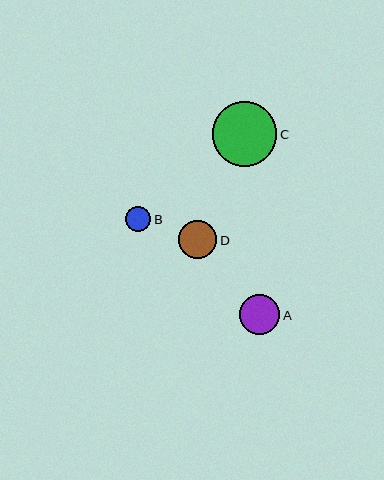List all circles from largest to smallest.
From largest to smallest: C, A, D, B.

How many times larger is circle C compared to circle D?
Circle C is approximately 1.7 times the size of circle D.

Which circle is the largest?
Circle C is the largest with a size of approximately 65 pixels.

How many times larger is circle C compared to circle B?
Circle C is approximately 2.6 times the size of circle B.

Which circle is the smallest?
Circle B is the smallest with a size of approximately 25 pixels.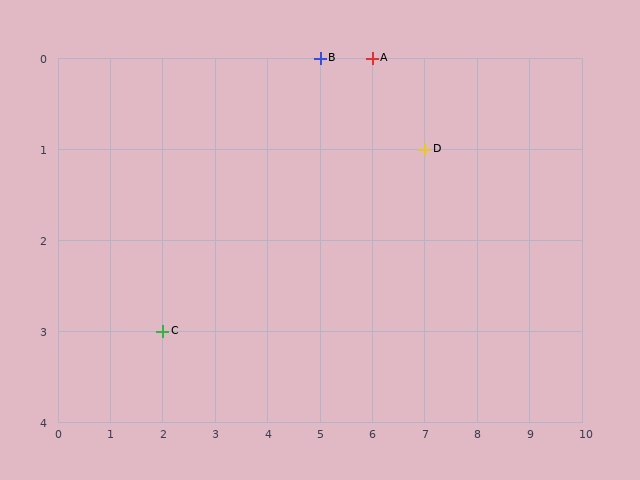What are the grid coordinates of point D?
Point D is at grid coordinates (7, 1).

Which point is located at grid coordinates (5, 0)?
Point B is at (5, 0).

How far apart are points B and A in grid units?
Points B and A are 1 column apart.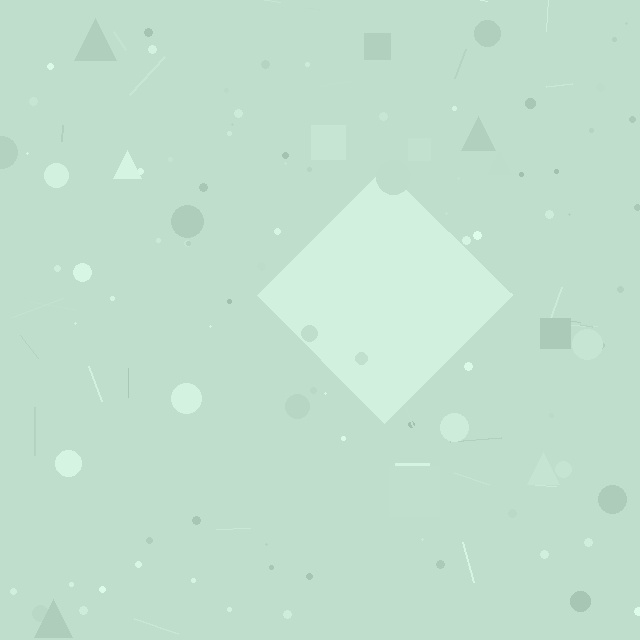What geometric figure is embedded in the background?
A diamond is embedded in the background.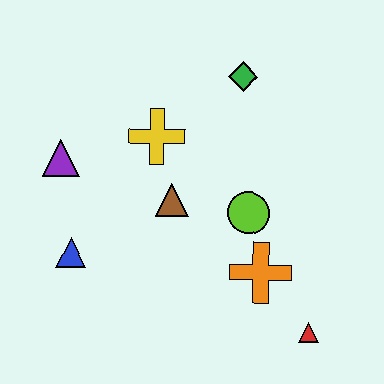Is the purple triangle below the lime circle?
No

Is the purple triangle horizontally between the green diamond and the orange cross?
No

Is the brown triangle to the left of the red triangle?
Yes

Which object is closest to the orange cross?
The lime circle is closest to the orange cross.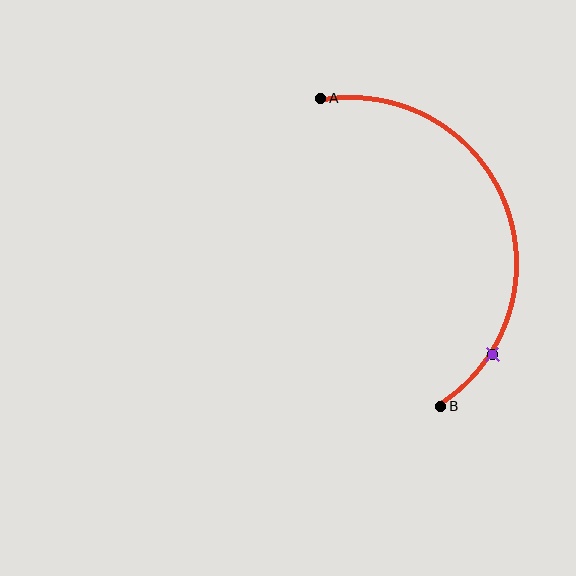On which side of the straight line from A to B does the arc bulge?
The arc bulges to the right of the straight line connecting A and B.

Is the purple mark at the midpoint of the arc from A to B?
No. The purple mark lies on the arc but is closer to endpoint B. The arc midpoint would be at the point on the curve equidistant along the arc from both A and B.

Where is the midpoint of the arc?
The arc midpoint is the point on the curve farthest from the straight line joining A and B. It sits to the right of that line.